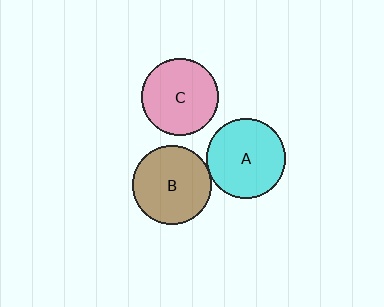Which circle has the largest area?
Circle A (cyan).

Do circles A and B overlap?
Yes.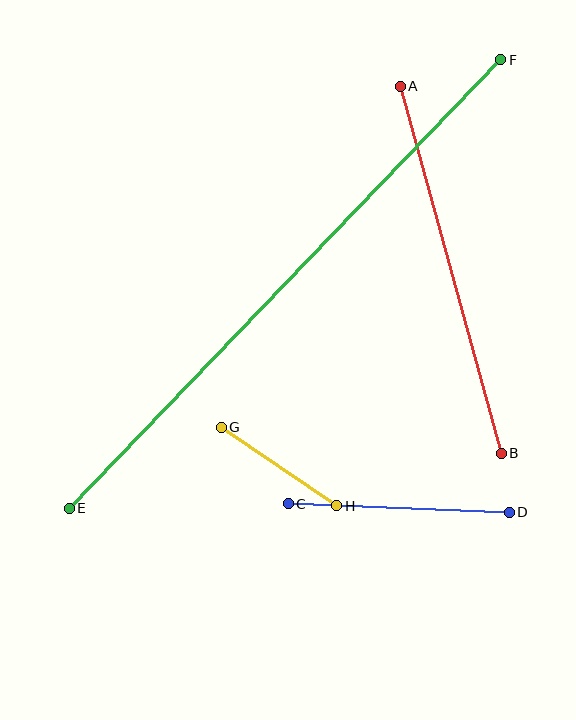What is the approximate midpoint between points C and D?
The midpoint is at approximately (399, 508) pixels.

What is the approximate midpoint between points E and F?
The midpoint is at approximately (285, 284) pixels.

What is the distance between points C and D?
The distance is approximately 221 pixels.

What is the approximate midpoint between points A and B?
The midpoint is at approximately (451, 270) pixels.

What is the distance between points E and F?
The distance is approximately 623 pixels.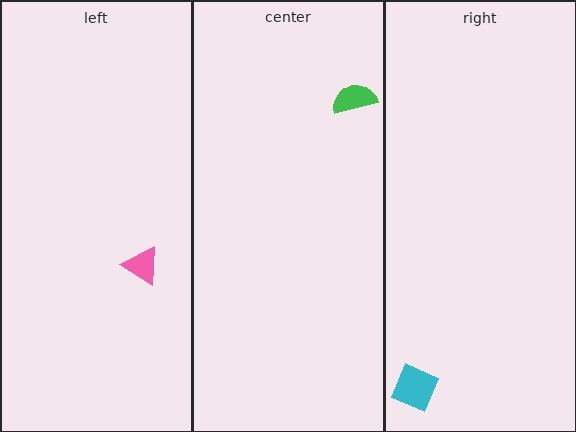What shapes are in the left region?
The pink triangle.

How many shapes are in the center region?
1.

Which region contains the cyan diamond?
The right region.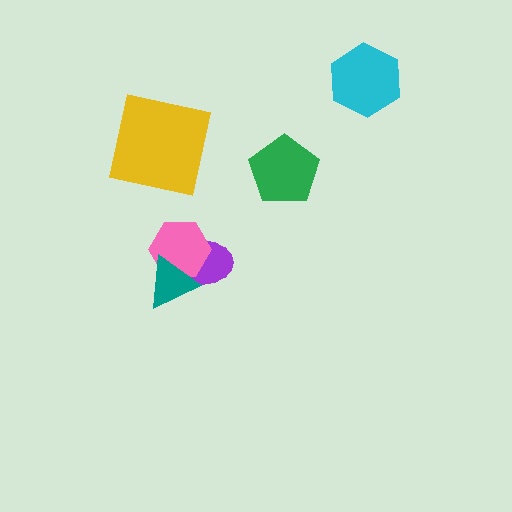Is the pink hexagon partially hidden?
Yes, it is partially covered by another shape.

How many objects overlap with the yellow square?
0 objects overlap with the yellow square.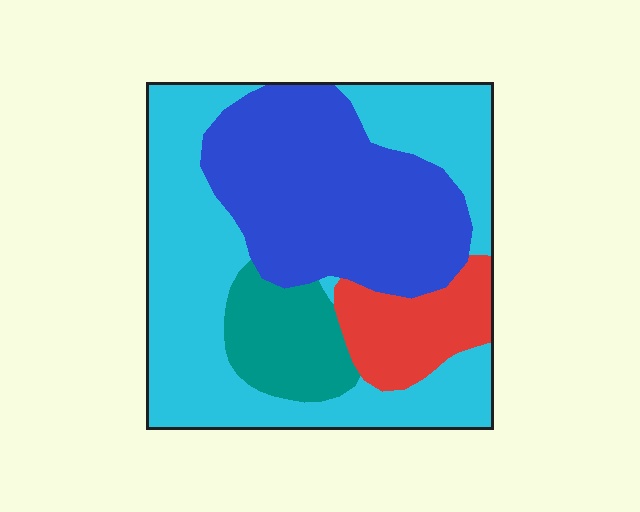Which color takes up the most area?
Cyan, at roughly 45%.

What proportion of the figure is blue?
Blue covers about 35% of the figure.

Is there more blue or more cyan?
Cyan.